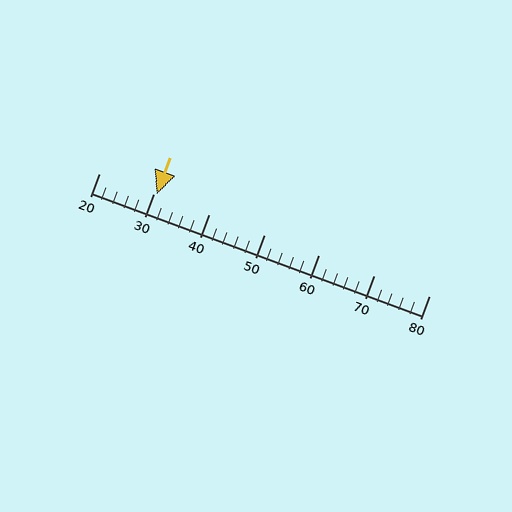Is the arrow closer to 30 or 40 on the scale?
The arrow is closer to 30.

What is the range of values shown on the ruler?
The ruler shows values from 20 to 80.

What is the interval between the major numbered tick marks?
The major tick marks are spaced 10 units apart.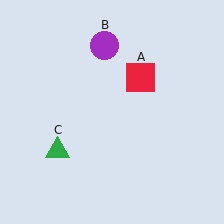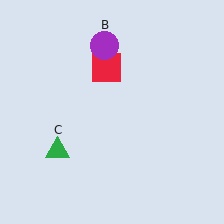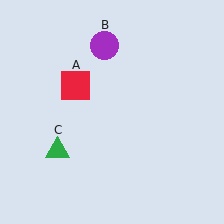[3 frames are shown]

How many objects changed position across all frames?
1 object changed position: red square (object A).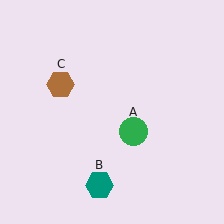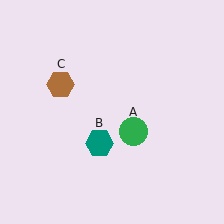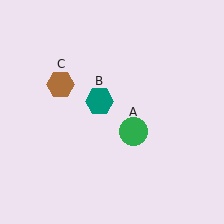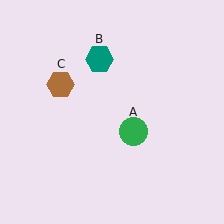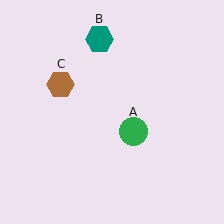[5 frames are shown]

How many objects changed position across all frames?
1 object changed position: teal hexagon (object B).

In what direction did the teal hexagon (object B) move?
The teal hexagon (object B) moved up.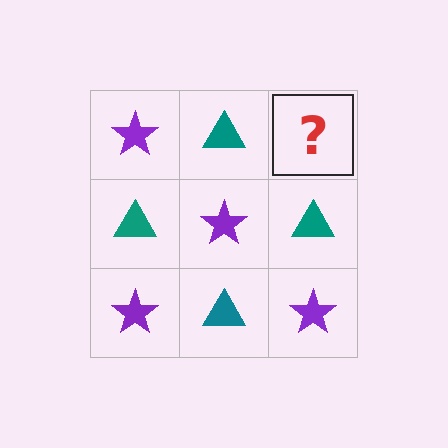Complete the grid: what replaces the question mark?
The question mark should be replaced with a purple star.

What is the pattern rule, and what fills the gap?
The rule is that it alternates purple star and teal triangle in a checkerboard pattern. The gap should be filled with a purple star.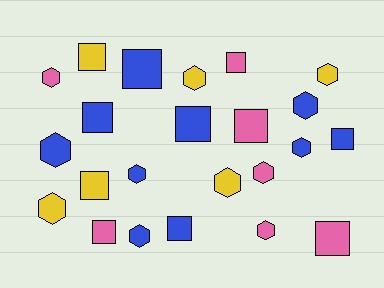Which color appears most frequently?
Blue, with 10 objects.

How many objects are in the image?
There are 23 objects.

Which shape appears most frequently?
Hexagon, with 12 objects.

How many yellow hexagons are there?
There are 4 yellow hexagons.